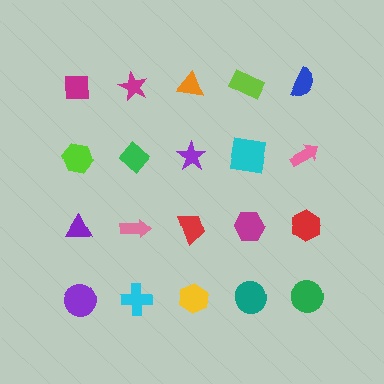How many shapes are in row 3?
5 shapes.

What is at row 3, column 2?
A pink arrow.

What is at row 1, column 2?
A magenta star.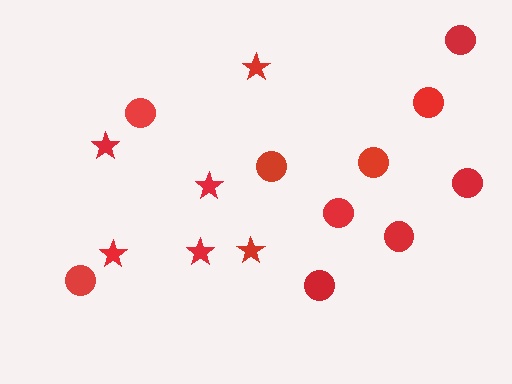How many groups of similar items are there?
There are 2 groups: one group of stars (6) and one group of circles (10).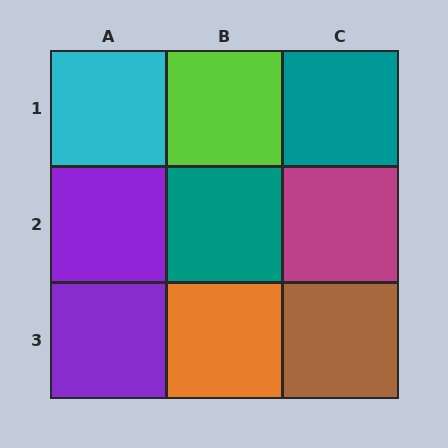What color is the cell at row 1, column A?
Cyan.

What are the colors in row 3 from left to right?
Purple, orange, brown.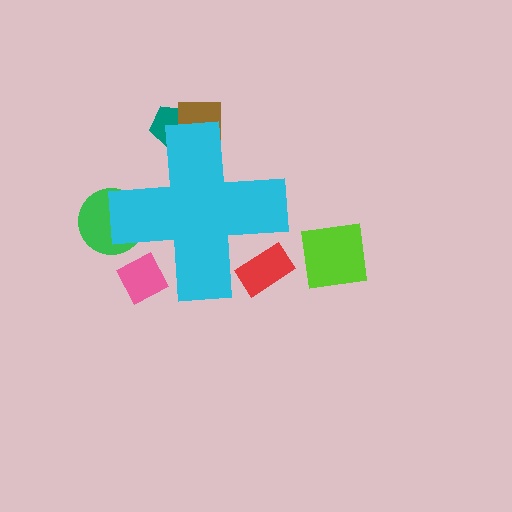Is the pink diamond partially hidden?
Yes, the pink diamond is partially hidden behind the cyan cross.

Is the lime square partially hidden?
No, the lime square is fully visible.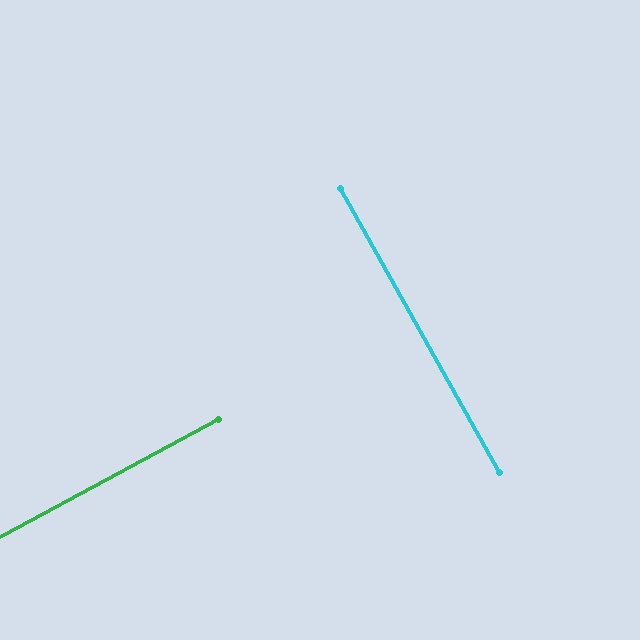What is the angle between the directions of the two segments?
Approximately 89 degrees.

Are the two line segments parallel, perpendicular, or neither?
Perpendicular — they meet at approximately 89°.